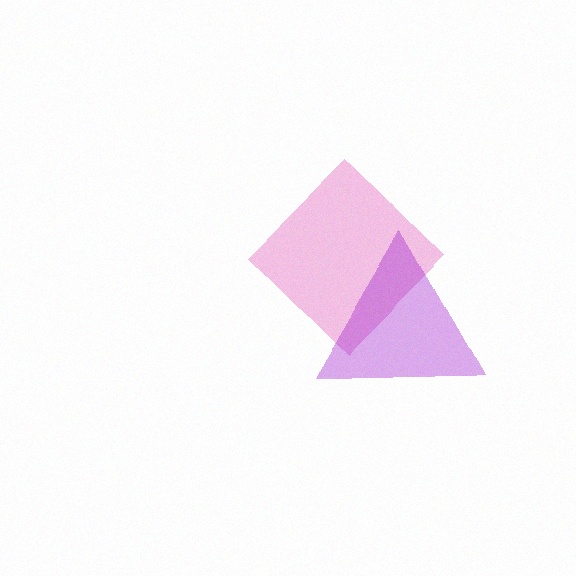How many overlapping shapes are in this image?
There are 2 overlapping shapes in the image.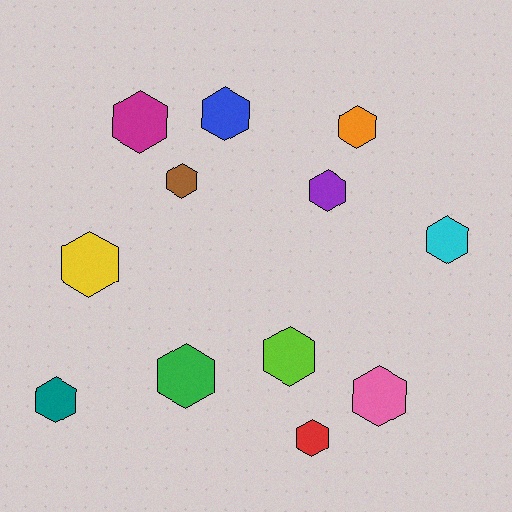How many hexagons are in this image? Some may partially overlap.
There are 12 hexagons.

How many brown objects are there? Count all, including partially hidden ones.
There is 1 brown object.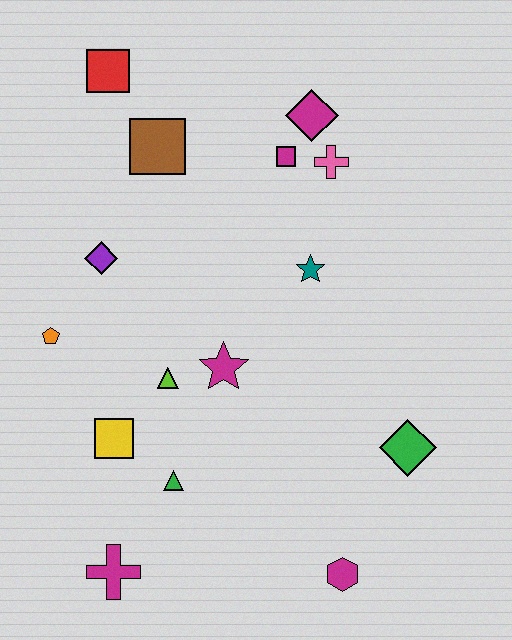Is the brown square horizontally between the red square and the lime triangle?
Yes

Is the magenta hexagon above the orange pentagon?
No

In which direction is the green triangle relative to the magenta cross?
The green triangle is above the magenta cross.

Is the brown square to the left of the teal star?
Yes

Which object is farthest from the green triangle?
The red square is farthest from the green triangle.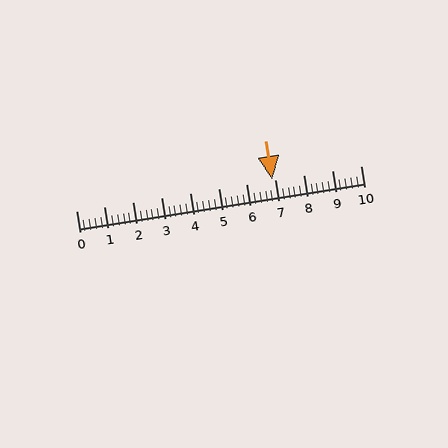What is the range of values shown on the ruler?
The ruler shows values from 0 to 10.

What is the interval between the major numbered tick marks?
The major tick marks are spaced 1 units apart.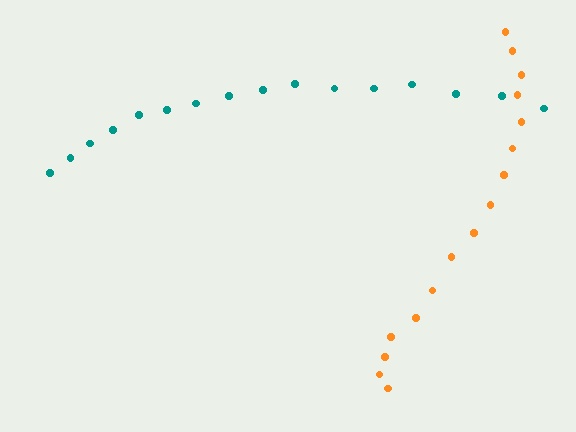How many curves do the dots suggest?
There are 2 distinct paths.